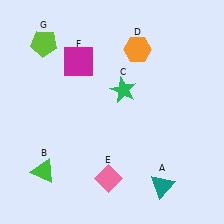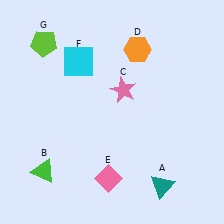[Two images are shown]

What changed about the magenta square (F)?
In Image 1, F is magenta. In Image 2, it changed to cyan.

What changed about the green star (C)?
In Image 1, C is green. In Image 2, it changed to pink.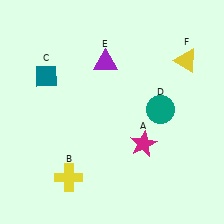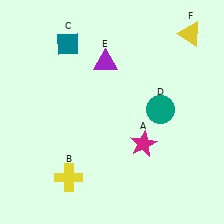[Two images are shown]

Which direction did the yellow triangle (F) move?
The yellow triangle (F) moved up.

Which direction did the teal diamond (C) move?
The teal diamond (C) moved up.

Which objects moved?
The objects that moved are: the teal diamond (C), the yellow triangle (F).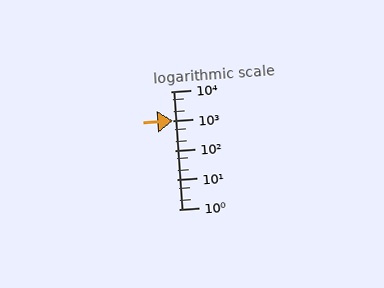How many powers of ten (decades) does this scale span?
The scale spans 4 decades, from 1 to 10000.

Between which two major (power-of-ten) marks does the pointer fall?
The pointer is between 1000 and 10000.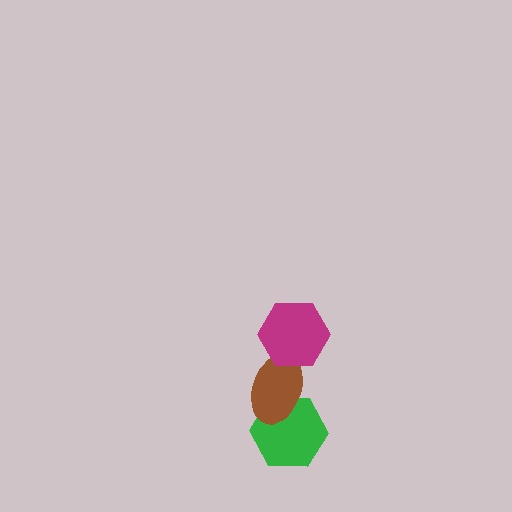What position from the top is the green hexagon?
The green hexagon is 3rd from the top.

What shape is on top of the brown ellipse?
The magenta hexagon is on top of the brown ellipse.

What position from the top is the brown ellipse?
The brown ellipse is 2nd from the top.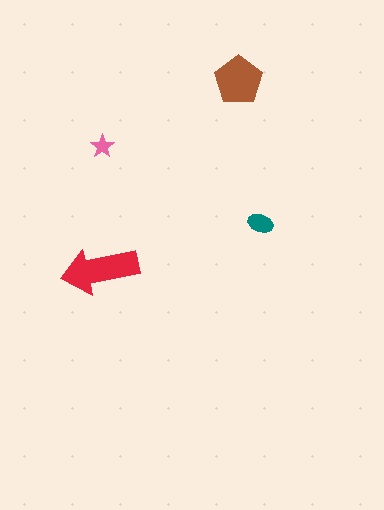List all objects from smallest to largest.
The pink star, the teal ellipse, the brown pentagon, the red arrow.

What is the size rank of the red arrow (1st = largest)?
1st.